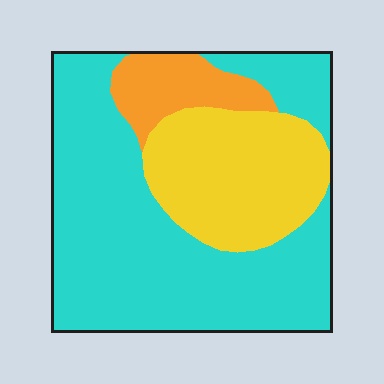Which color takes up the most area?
Cyan, at roughly 60%.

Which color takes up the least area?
Orange, at roughly 10%.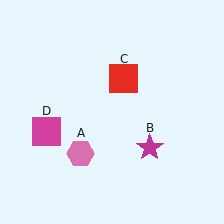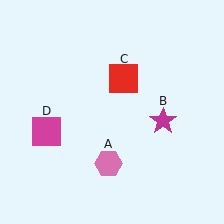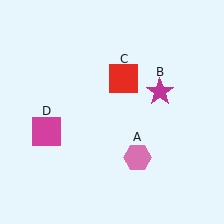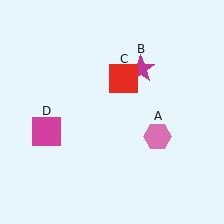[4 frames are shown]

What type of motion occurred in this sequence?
The pink hexagon (object A), magenta star (object B) rotated counterclockwise around the center of the scene.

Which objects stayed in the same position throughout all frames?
Red square (object C) and magenta square (object D) remained stationary.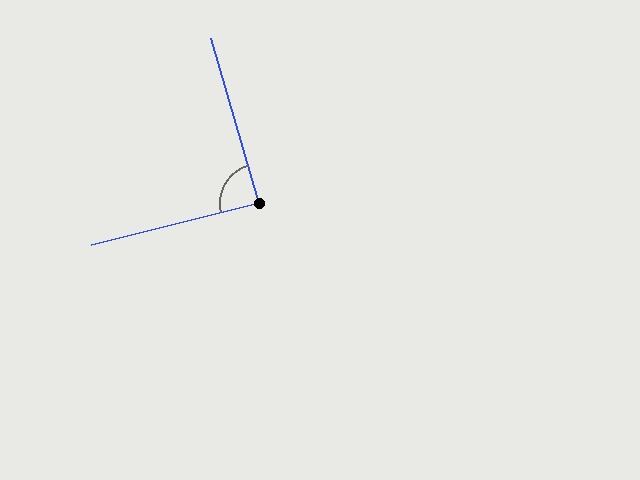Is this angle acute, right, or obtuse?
It is approximately a right angle.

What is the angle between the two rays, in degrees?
Approximately 88 degrees.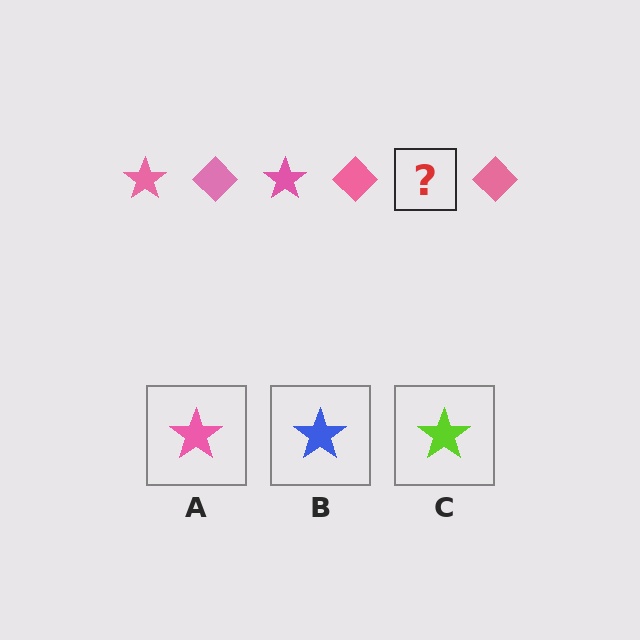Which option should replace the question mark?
Option A.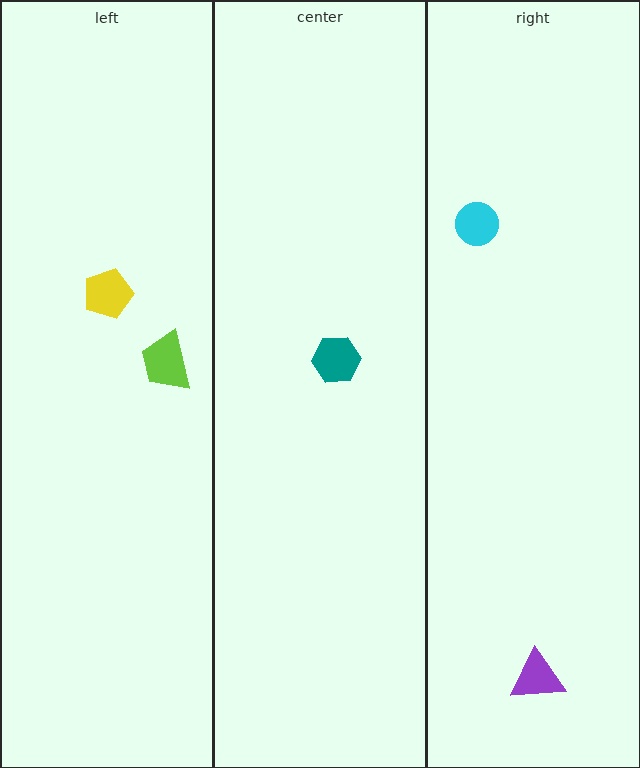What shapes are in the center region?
The teal hexagon.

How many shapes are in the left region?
2.